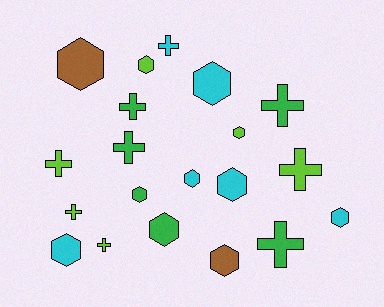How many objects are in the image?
There are 20 objects.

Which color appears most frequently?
Lime, with 6 objects.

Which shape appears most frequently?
Hexagon, with 11 objects.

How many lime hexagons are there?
There are 2 lime hexagons.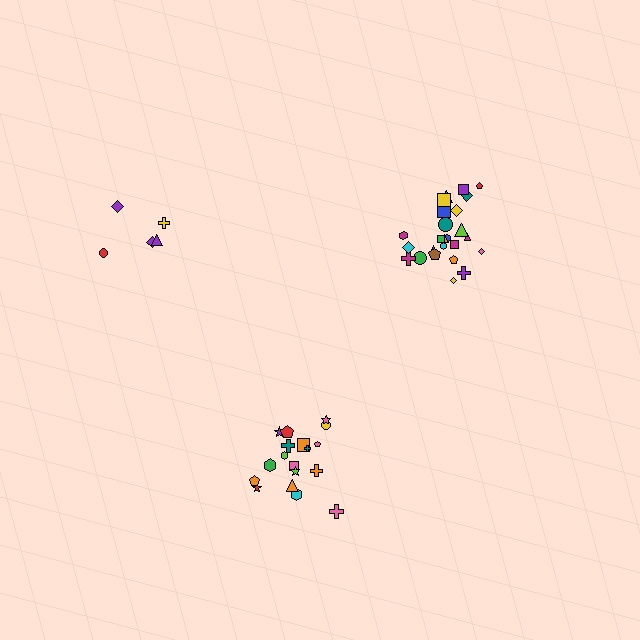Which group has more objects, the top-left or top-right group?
The top-right group.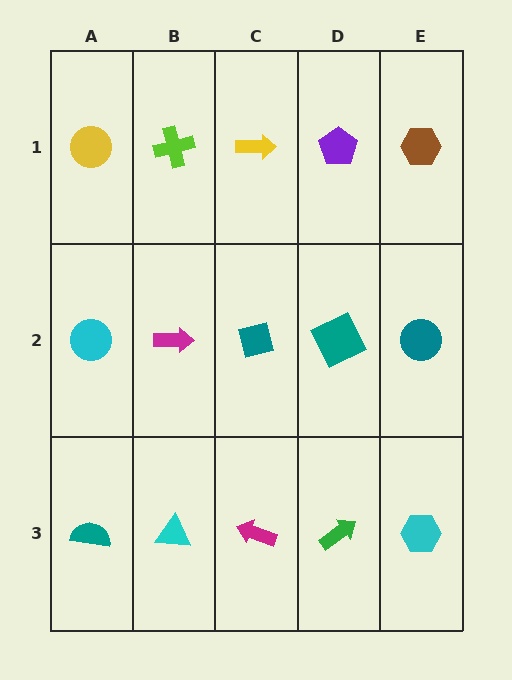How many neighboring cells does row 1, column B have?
3.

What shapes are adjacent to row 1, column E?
A teal circle (row 2, column E), a purple pentagon (row 1, column D).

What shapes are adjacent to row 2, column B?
A lime cross (row 1, column B), a cyan triangle (row 3, column B), a cyan circle (row 2, column A), a teal square (row 2, column C).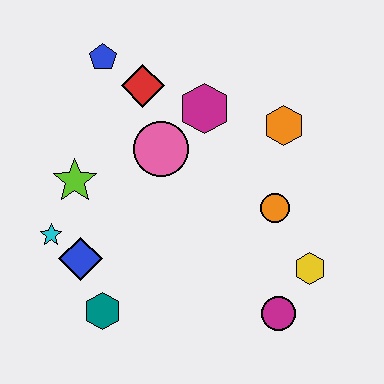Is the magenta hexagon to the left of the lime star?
No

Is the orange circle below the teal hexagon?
No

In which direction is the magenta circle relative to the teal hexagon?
The magenta circle is to the right of the teal hexagon.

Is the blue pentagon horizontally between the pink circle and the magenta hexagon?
No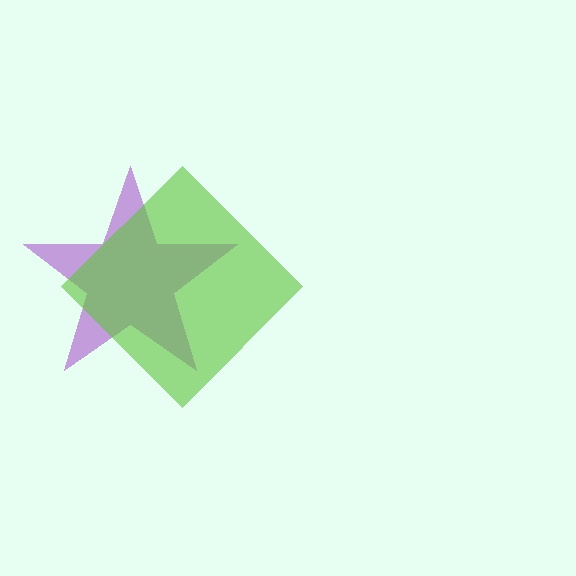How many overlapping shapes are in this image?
There are 2 overlapping shapes in the image.